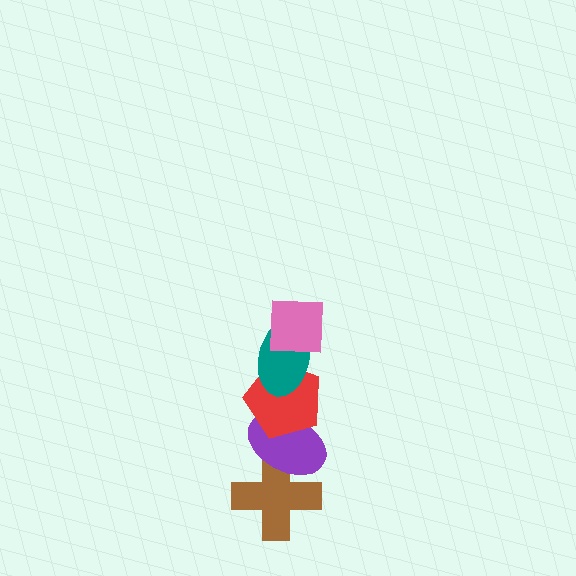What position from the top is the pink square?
The pink square is 1st from the top.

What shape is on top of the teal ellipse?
The pink square is on top of the teal ellipse.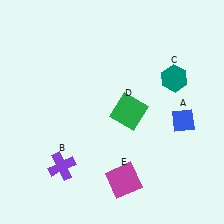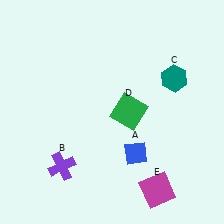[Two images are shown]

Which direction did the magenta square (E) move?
The magenta square (E) moved right.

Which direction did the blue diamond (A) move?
The blue diamond (A) moved left.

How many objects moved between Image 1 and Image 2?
2 objects moved between the two images.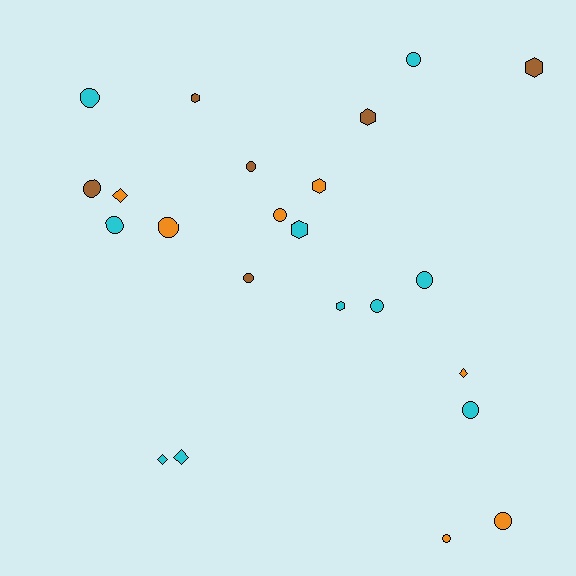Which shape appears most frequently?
Circle, with 13 objects.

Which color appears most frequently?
Cyan, with 10 objects.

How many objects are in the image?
There are 23 objects.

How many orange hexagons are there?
There is 1 orange hexagon.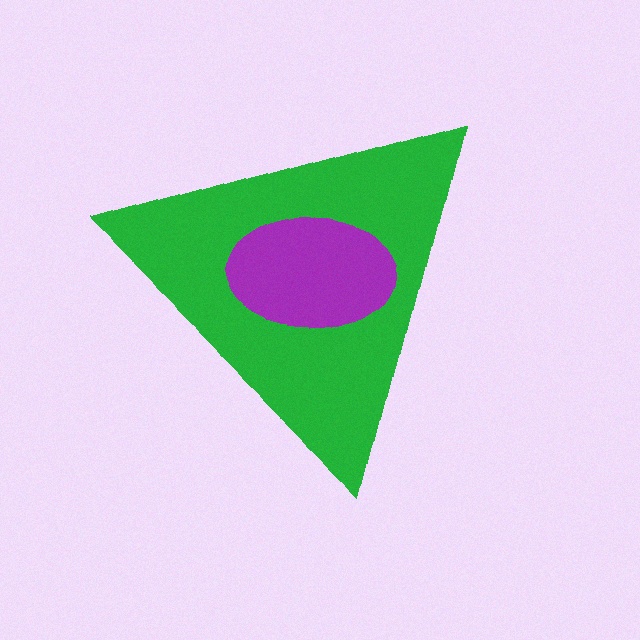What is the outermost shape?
The green triangle.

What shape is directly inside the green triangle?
The purple ellipse.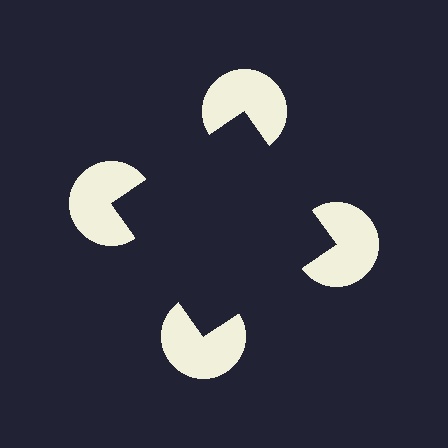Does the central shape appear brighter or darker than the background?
It typically appears slightly darker than the background, even though no actual brightness change is drawn.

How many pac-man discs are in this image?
There are 4 — one at each vertex of the illusory square.